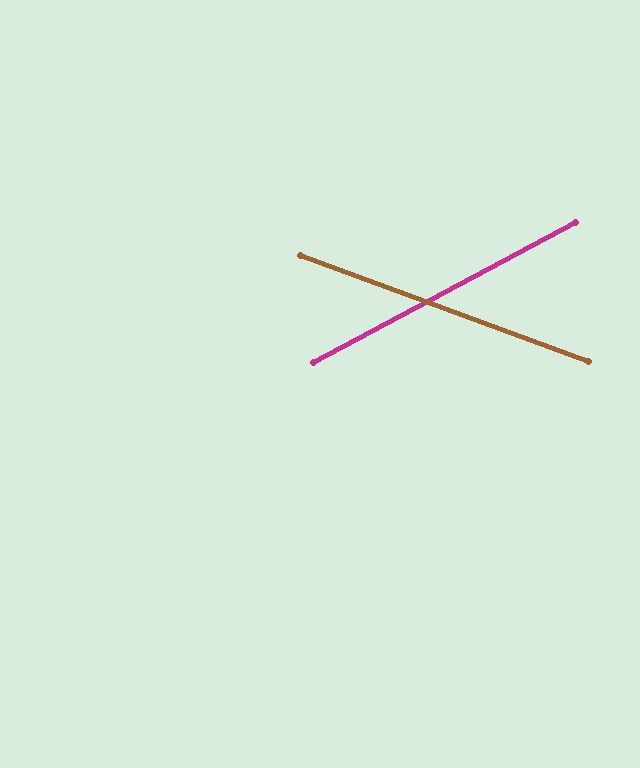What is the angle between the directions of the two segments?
Approximately 48 degrees.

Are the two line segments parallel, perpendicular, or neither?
Neither parallel nor perpendicular — they differ by about 48°.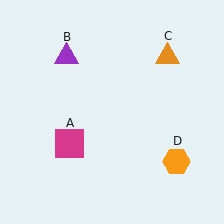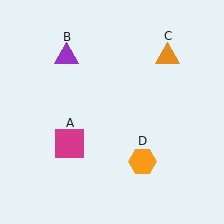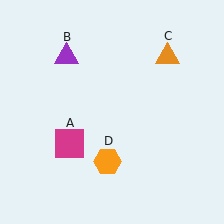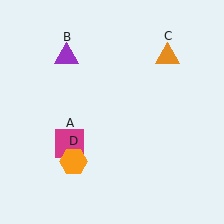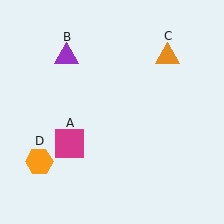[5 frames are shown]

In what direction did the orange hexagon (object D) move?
The orange hexagon (object D) moved left.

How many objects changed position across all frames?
1 object changed position: orange hexagon (object D).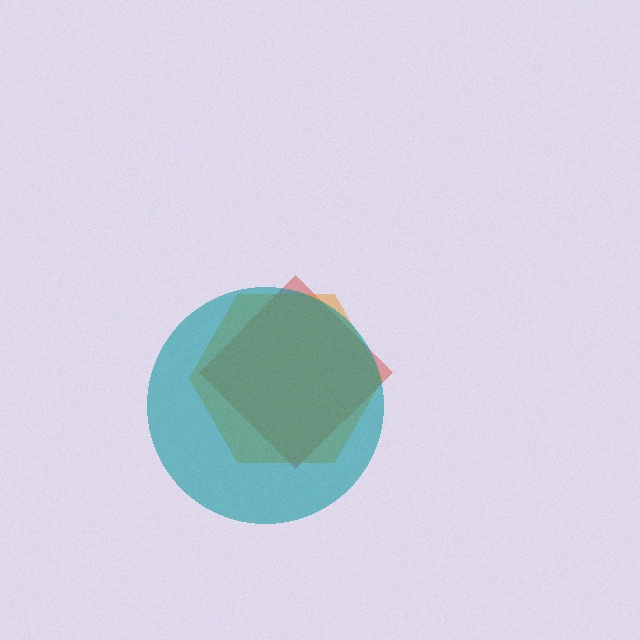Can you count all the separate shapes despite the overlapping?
Yes, there are 3 separate shapes.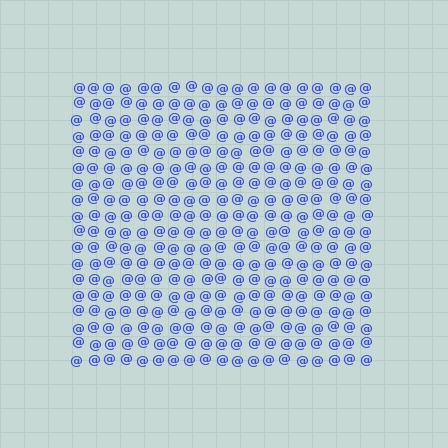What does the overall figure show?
The overall figure shows a square.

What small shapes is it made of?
It is made of small at signs.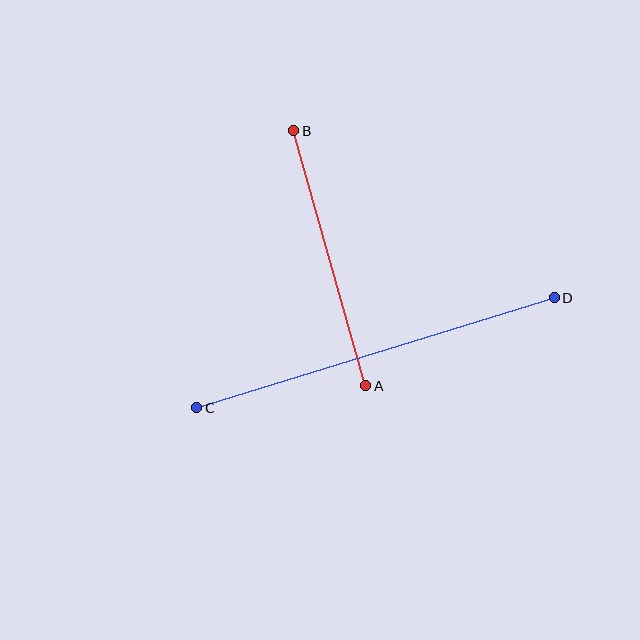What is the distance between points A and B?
The distance is approximately 265 pixels.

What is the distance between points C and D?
The distance is approximately 374 pixels.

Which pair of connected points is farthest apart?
Points C and D are farthest apart.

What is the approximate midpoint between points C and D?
The midpoint is at approximately (375, 353) pixels.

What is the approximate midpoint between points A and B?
The midpoint is at approximately (330, 258) pixels.